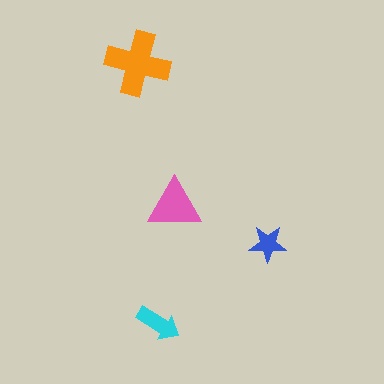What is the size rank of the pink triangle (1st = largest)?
2nd.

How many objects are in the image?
There are 4 objects in the image.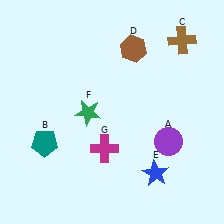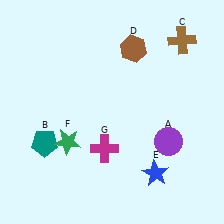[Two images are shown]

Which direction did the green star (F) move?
The green star (F) moved down.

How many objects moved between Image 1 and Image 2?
1 object moved between the two images.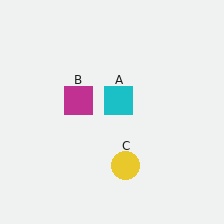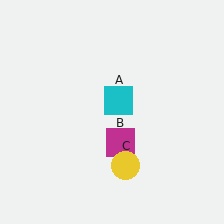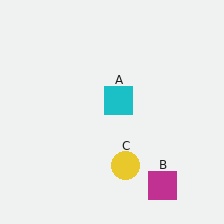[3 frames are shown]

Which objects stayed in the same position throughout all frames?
Cyan square (object A) and yellow circle (object C) remained stationary.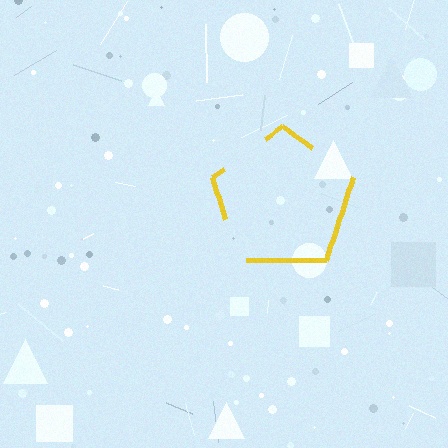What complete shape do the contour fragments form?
The contour fragments form a pentagon.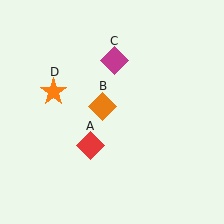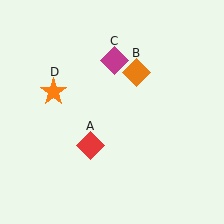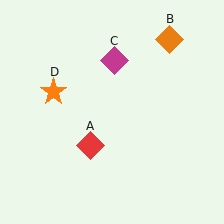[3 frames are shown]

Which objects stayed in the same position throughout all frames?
Red diamond (object A) and magenta diamond (object C) and orange star (object D) remained stationary.